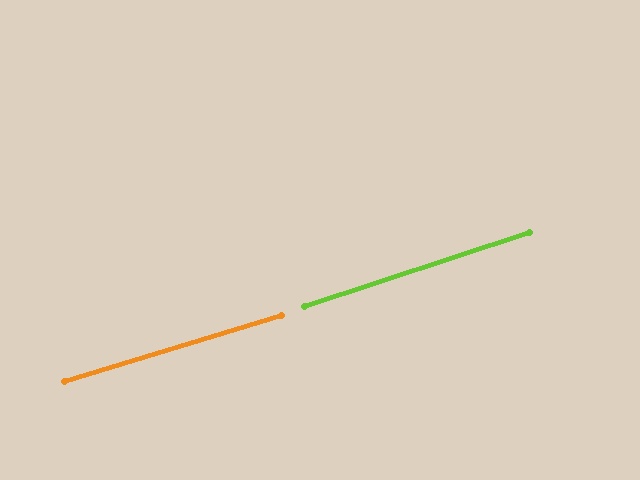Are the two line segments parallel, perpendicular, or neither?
Parallel — their directions differ by only 1.5°.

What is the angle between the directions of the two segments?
Approximately 1 degree.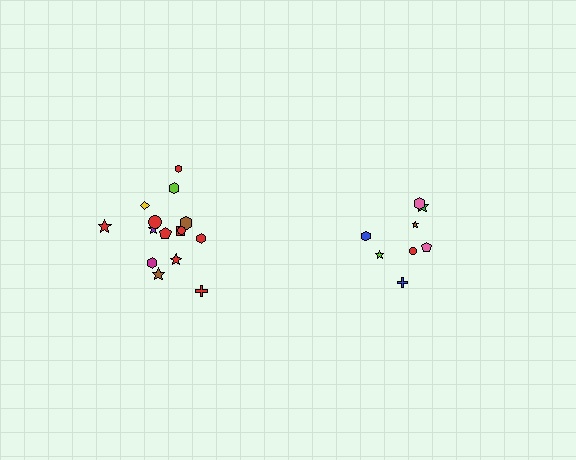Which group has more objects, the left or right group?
The left group.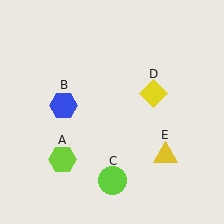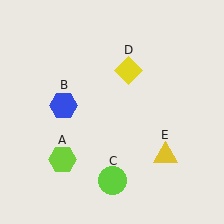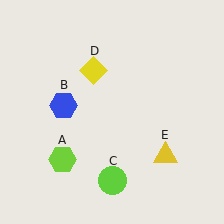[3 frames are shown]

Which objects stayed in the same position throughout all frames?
Lime hexagon (object A) and blue hexagon (object B) and lime circle (object C) and yellow triangle (object E) remained stationary.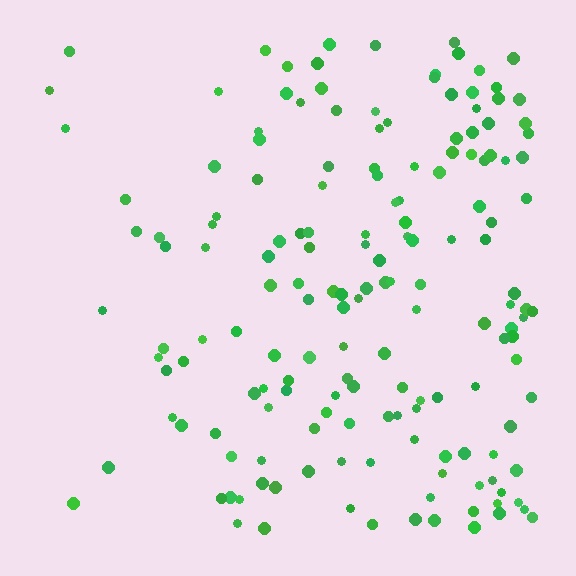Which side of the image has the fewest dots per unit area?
The left.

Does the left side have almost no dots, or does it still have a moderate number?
Still a moderate number, just noticeably fewer than the right.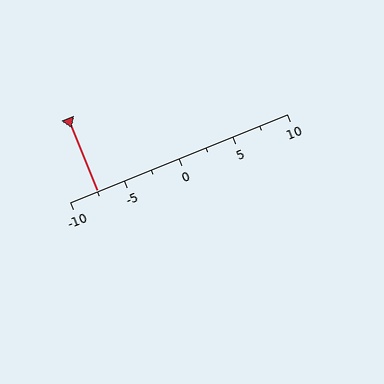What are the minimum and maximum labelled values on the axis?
The axis runs from -10 to 10.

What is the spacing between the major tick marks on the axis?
The major ticks are spaced 5 apart.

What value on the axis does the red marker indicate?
The marker indicates approximately -7.5.